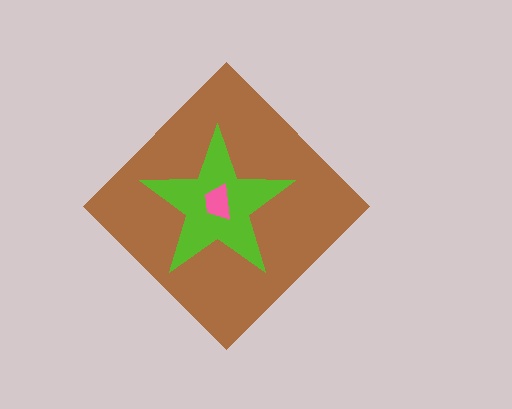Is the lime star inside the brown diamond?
Yes.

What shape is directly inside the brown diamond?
The lime star.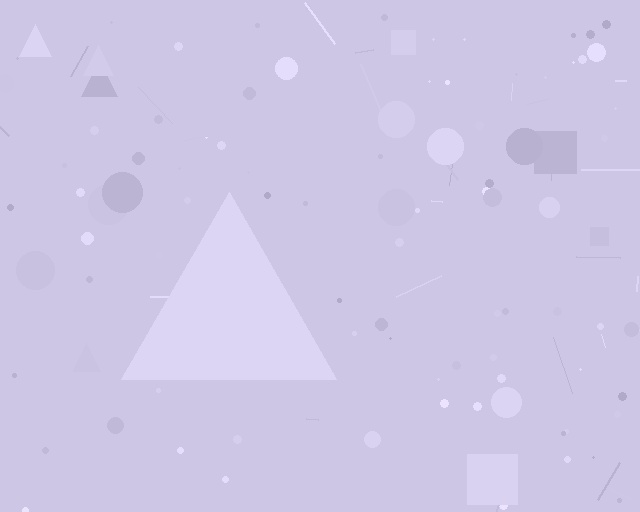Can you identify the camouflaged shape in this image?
The camouflaged shape is a triangle.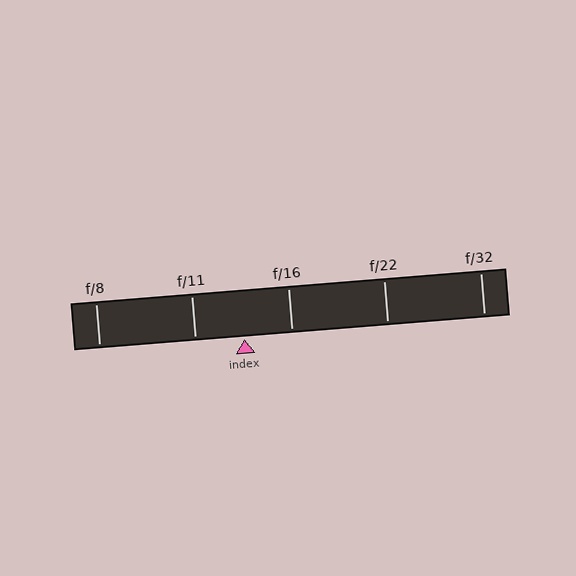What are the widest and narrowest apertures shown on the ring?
The widest aperture shown is f/8 and the narrowest is f/32.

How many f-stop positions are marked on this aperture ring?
There are 5 f-stop positions marked.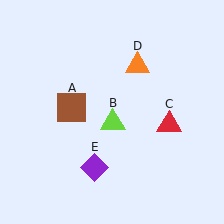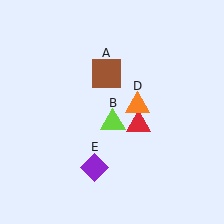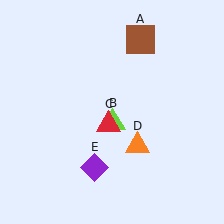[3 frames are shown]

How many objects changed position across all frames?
3 objects changed position: brown square (object A), red triangle (object C), orange triangle (object D).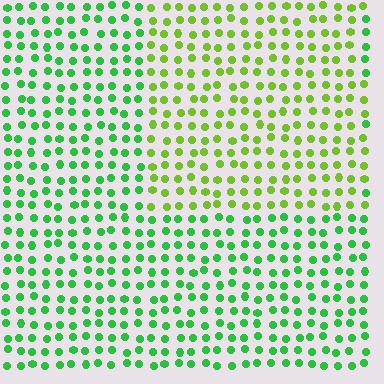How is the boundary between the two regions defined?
The boundary is defined purely by a slight shift in hue (about 36 degrees). Spacing, size, and orientation are identical on both sides.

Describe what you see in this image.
The image is filled with small green elements in a uniform arrangement. A rectangle-shaped region is visible where the elements are tinted to a slightly different hue, forming a subtle color boundary.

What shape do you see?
I see a rectangle.